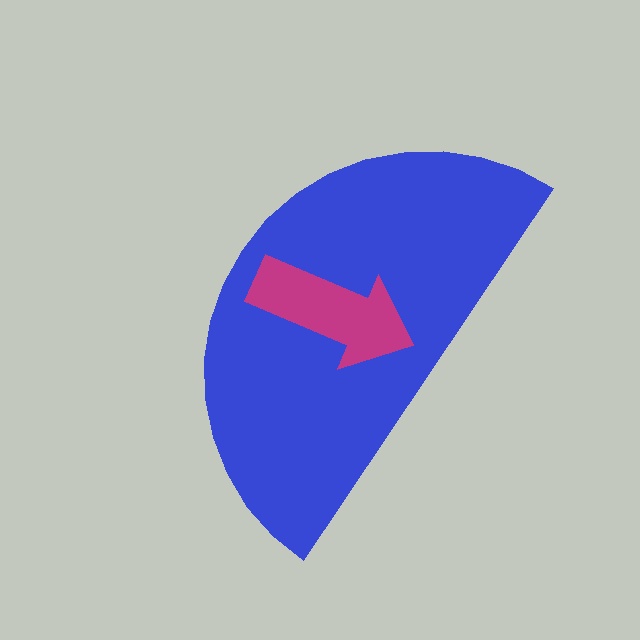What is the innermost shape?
The magenta arrow.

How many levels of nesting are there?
2.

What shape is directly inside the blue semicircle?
The magenta arrow.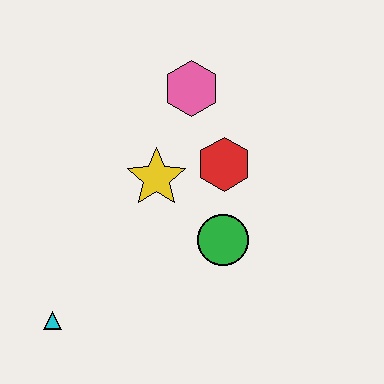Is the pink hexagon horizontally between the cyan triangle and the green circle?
Yes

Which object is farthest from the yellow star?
The cyan triangle is farthest from the yellow star.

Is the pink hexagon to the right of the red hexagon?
No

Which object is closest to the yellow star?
The red hexagon is closest to the yellow star.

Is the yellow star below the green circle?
No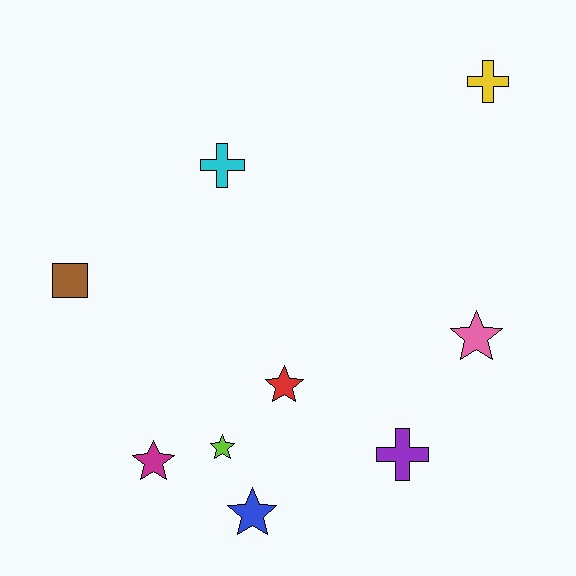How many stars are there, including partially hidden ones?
There are 5 stars.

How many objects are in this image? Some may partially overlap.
There are 9 objects.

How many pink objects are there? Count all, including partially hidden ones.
There is 1 pink object.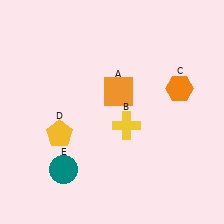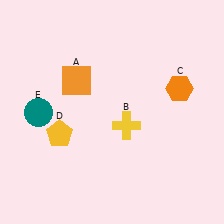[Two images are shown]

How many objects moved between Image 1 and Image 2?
2 objects moved between the two images.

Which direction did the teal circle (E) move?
The teal circle (E) moved up.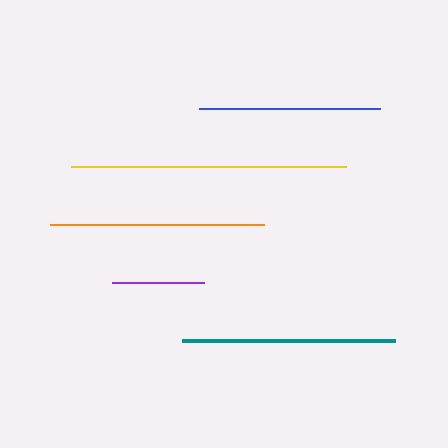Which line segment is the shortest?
The purple line is the shortest at approximately 93 pixels.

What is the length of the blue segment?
The blue segment is approximately 180 pixels long.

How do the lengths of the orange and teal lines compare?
The orange and teal lines are approximately the same length.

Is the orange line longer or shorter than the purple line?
The orange line is longer than the purple line.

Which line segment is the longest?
The yellow line is the longest at approximately 275 pixels.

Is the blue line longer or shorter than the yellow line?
The yellow line is longer than the blue line.